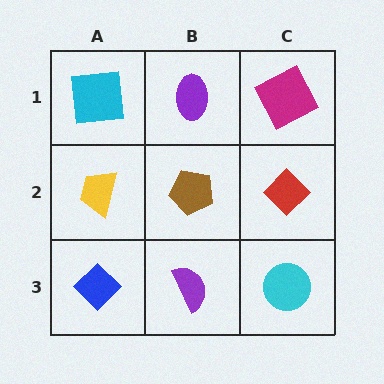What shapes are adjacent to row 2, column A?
A cyan square (row 1, column A), a blue diamond (row 3, column A), a brown pentagon (row 2, column B).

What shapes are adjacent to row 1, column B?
A brown pentagon (row 2, column B), a cyan square (row 1, column A), a magenta square (row 1, column C).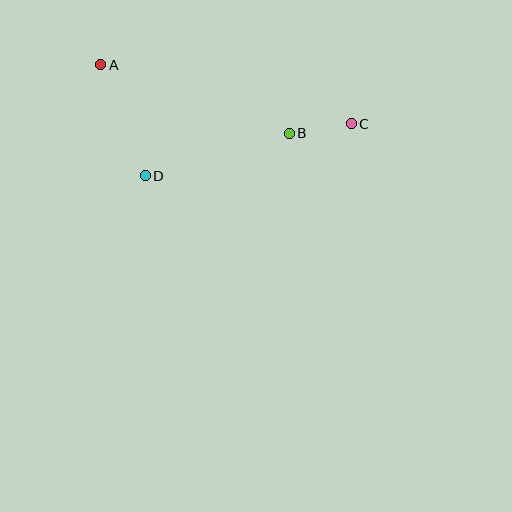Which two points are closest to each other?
Points B and C are closest to each other.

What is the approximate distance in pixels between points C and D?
The distance between C and D is approximately 213 pixels.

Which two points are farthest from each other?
Points A and C are farthest from each other.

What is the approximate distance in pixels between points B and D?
The distance between B and D is approximately 150 pixels.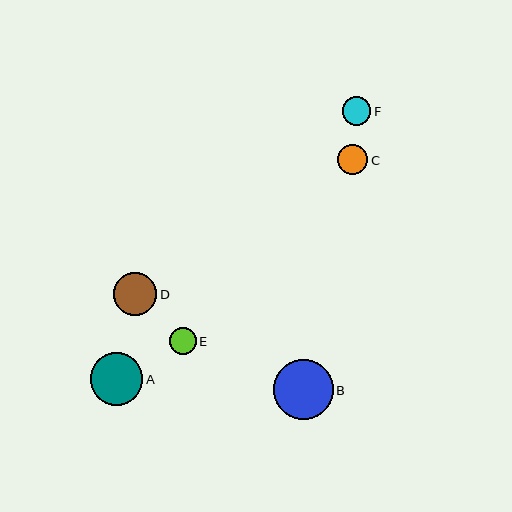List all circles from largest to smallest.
From largest to smallest: B, A, D, C, F, E.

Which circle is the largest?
Circle B is the largest with a size of approximately 60 pixels.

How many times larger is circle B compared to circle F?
Circle B is approximately 2.1 times the size of circle F.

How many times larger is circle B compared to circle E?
Circle B is approximately 2.2 times the size of circle E.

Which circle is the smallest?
Circle E is the smallest with a size of approximately 27 pixels.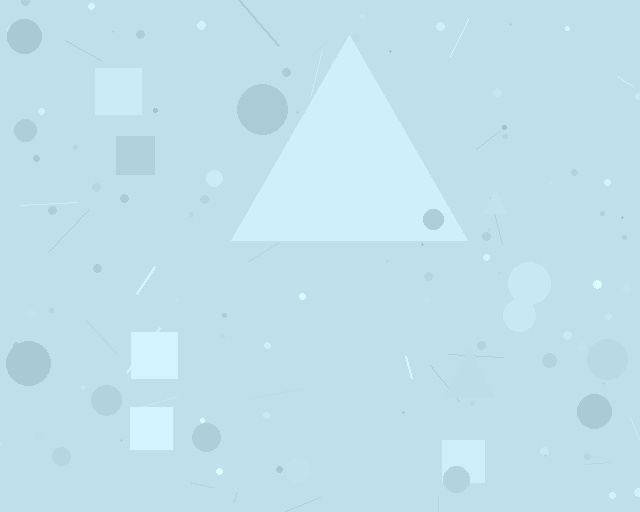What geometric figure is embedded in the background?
A triangle is embedded in the background.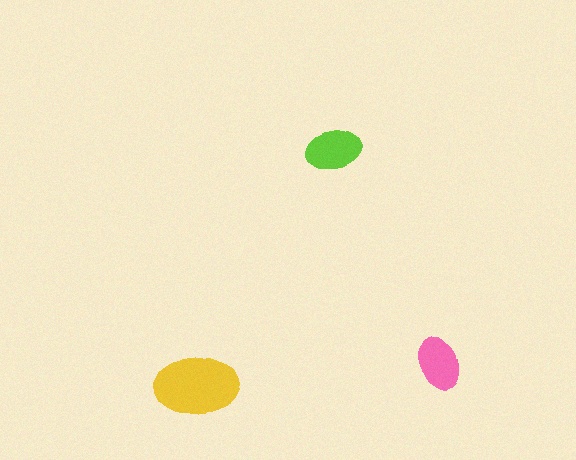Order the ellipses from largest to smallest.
the yellow one, the lime one, the pink one.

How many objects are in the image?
There are 3 objects in the image.